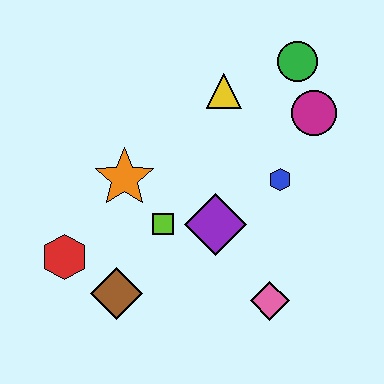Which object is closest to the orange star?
The lime square is closest to the orange star.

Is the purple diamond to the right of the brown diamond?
Yes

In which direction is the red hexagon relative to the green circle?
The red hexagon is to the left of the green circle.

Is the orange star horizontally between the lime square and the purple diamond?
No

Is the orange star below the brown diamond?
No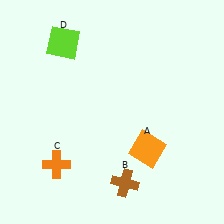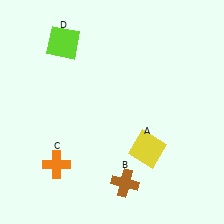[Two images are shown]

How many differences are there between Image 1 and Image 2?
There is 1 difference between the two images.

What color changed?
The square (A) changed from orange in Image 1 to yellow in Image 2.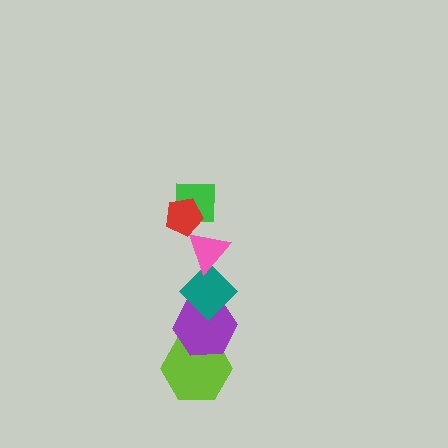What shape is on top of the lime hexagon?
The purple hexagon is on top of the lime hexagon.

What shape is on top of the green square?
The red pentagon is on top of the green square.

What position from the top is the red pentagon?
The red pentagon is 1st from the top.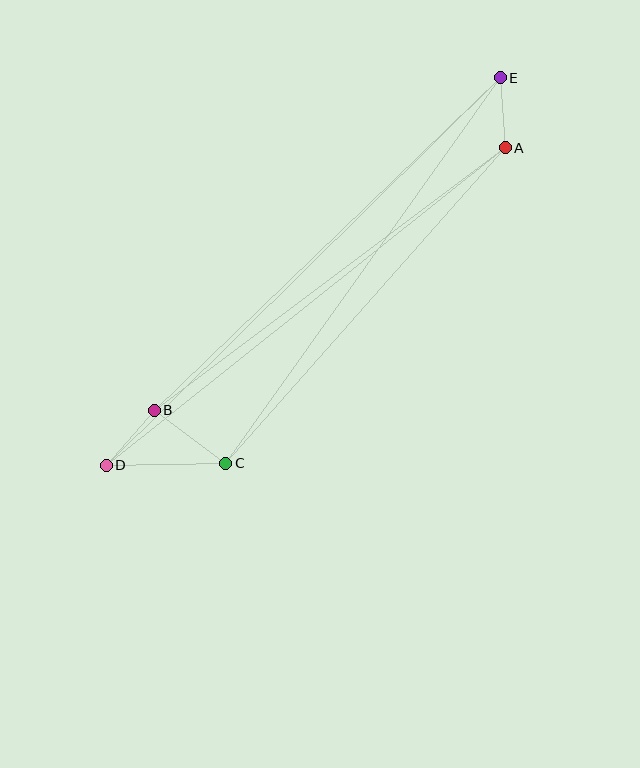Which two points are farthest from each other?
Points D and E are farthest from each other.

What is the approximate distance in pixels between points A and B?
The distance between A and B is approximately 438 pixels.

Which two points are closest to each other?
Points A and E are closest to each other.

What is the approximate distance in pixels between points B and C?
The distance between B and C is approximately 89 pixels.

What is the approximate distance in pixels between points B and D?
The distance between B and D is approximately 73 pixels.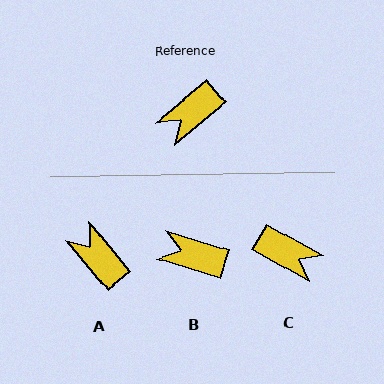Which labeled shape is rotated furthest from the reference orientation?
C, about 111 degrees away.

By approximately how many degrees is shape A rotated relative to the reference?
Approximately 91 degrees clockwise.